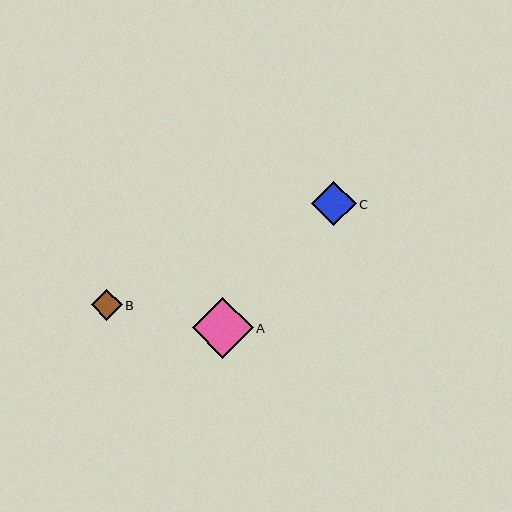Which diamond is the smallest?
Diamond B is the smallest with a size of approximately 31 pixels.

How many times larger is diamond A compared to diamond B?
Diamond A is approximately 2.0 times the size of diamond B.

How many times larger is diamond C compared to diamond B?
Diamond C is approximately 1.4 times the size of diamond B.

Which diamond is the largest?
Diamond A is the largest with a size of approximately 61 pixels.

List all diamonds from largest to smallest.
From largest to smallest: A, C, B.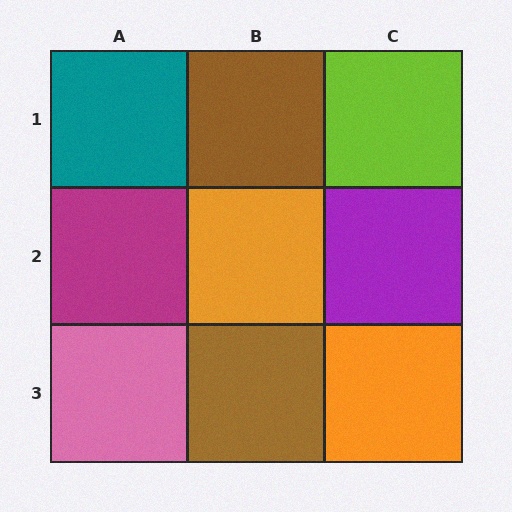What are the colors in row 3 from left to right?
Pink, brown, orange.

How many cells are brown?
2 cells are brown.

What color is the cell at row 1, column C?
Lime.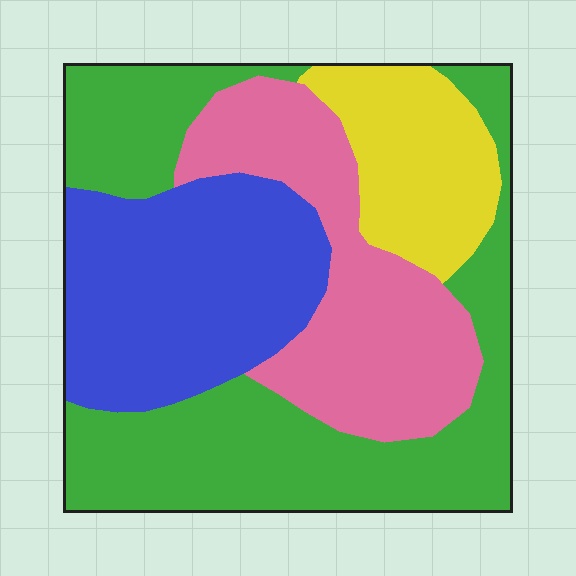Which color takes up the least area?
Yellow, at roughly 15%.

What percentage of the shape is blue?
Blue covers around 25% of the shape.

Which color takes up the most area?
Green, at roughly 40%.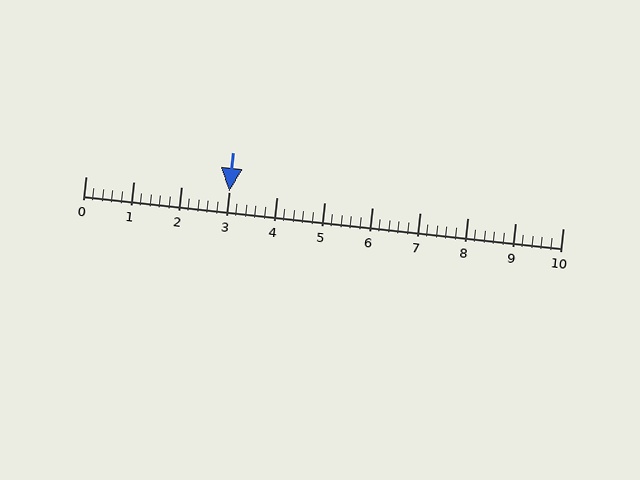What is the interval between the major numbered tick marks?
The major tick marks are spaced 1 units apart.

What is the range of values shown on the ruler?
The ruler shows values from 0 to 10.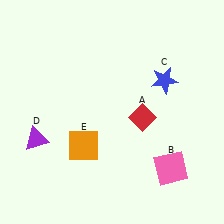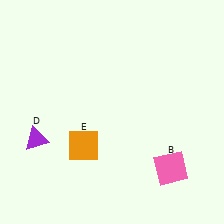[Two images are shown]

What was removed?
The red diamond (A), the blue star (C) were removed in Image 2.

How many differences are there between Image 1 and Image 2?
There are 2 differences between the two images.